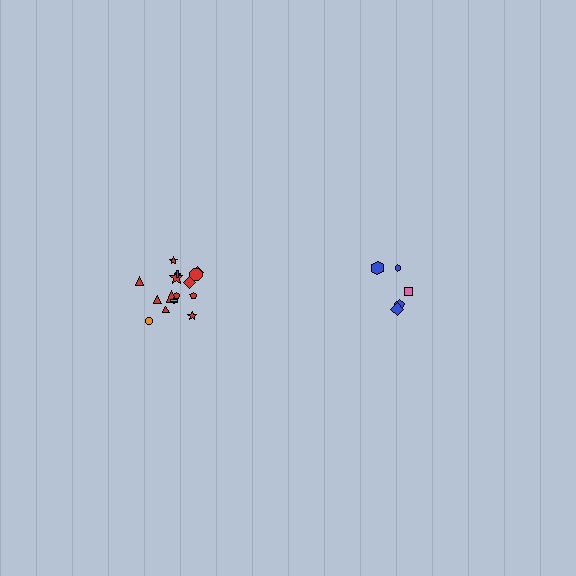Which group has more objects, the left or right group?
The left group.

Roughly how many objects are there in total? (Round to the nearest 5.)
Roughly 20 objects in total.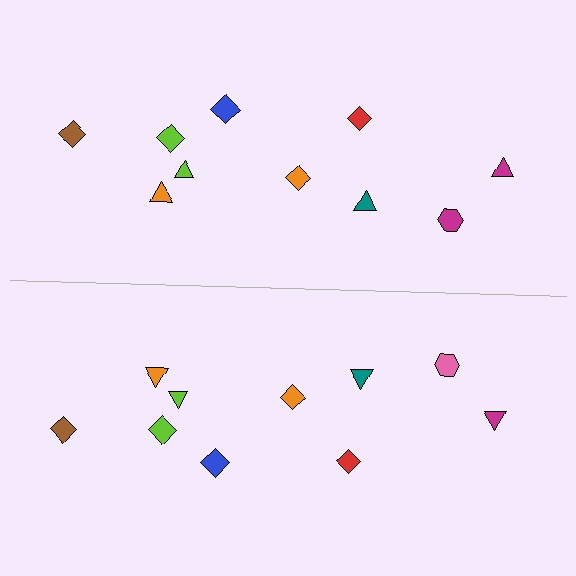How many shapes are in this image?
There are 20 shapes in this image.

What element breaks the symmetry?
The pink hexagon on the bottom side breaks the symmetry — its mirror counterpart is magenta.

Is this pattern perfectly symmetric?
No, the pattern is not perfectly symmetric. The pink hexagon on the bottom side breaks the symmetry — its mirror counterpart is magenta.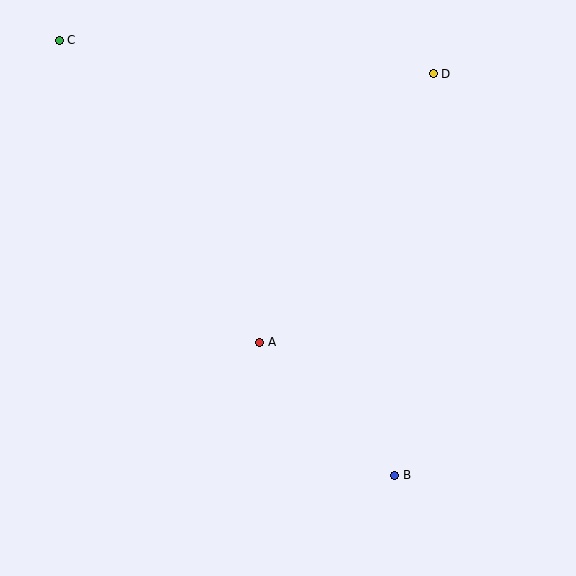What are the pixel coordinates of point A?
Point A is at (260, 342).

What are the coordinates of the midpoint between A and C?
The midpoint between A and C is at (160, 191).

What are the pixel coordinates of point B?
Point B is at (395, 475).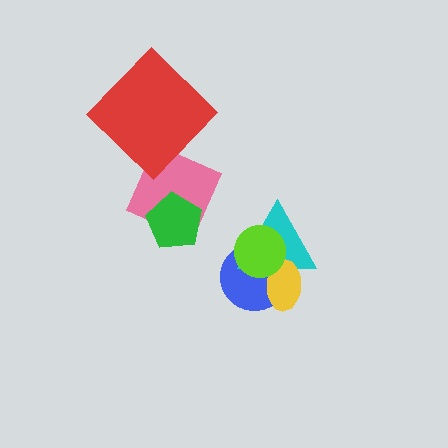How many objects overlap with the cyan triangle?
3 objects overlap with the cyan triangle.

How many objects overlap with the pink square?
1 object overlaps with the pink square.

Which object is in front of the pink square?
The green pentagon is in front of the pink square.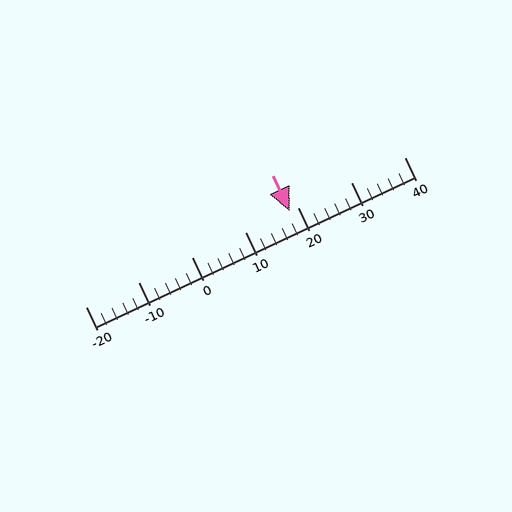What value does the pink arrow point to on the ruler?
The pink arrow points to approximately 18.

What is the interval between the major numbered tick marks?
The major tick marks are spaced 10 units apart.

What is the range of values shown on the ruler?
The ruler shows values from -20 to 40.